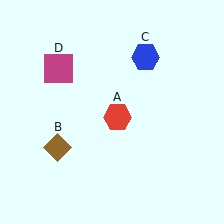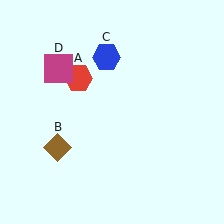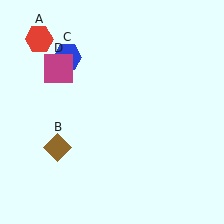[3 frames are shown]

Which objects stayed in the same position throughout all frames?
Brown diamond (object B) and magenta square (object D) remained stationary.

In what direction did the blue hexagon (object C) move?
The blue hexagon (object C) moved left.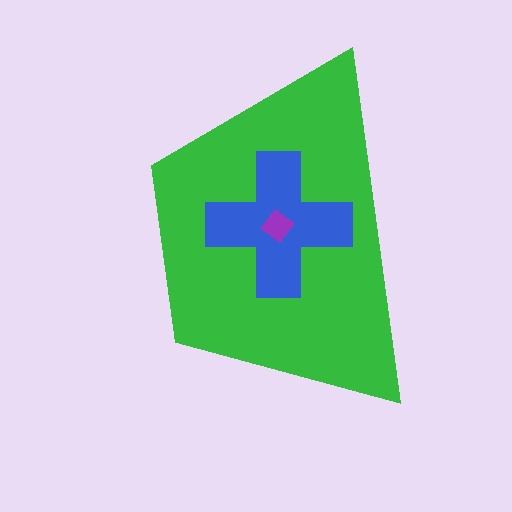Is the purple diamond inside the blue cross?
Yes.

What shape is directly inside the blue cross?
The purple diamond.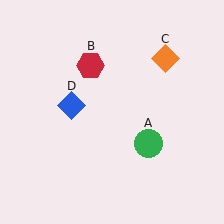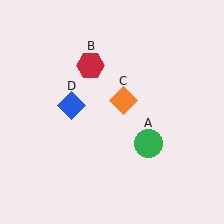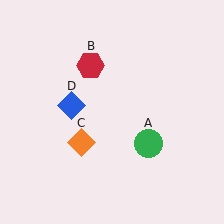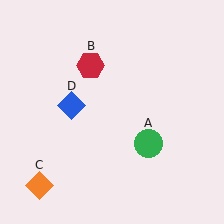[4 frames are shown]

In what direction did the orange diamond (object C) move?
The orange diamond (object C) moved down and to the left.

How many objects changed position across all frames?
1 object changed position: orange diamond (object C).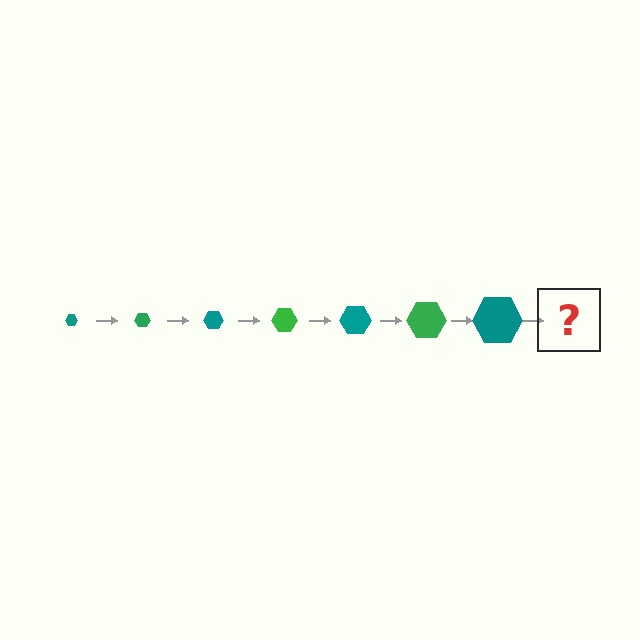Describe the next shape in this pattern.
It should be a green hexagon, larger than the previous one.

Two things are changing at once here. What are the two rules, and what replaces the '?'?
The two rules are that the hexagon grows larger each step and the color cycles through teal and green. The '?' should be a green hexagon, larger than the previous one.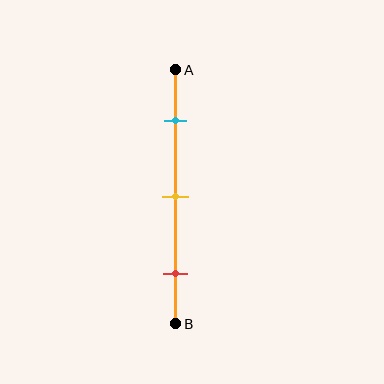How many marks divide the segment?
There are 3 marks dividing the segment.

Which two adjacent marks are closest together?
The cyan and yellow marks are the closest adjacent pair.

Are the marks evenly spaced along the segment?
Yes, the marks are approximately evenly spaced.